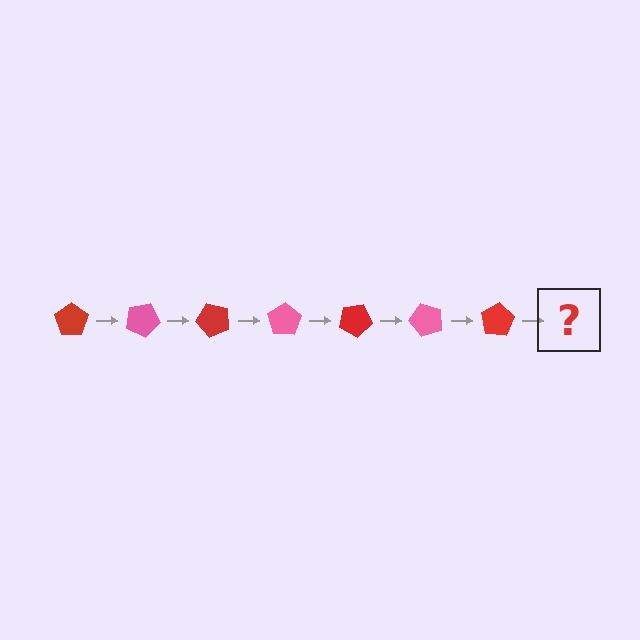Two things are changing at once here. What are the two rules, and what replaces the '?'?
The two rules are that it rotates 25 degrees each step and the color cycles through red and pink. The '?' should be a pink pentagon, rotated 175 degrees from the start.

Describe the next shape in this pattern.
It should be a pink pentagon, rotated 175 degrees from the start.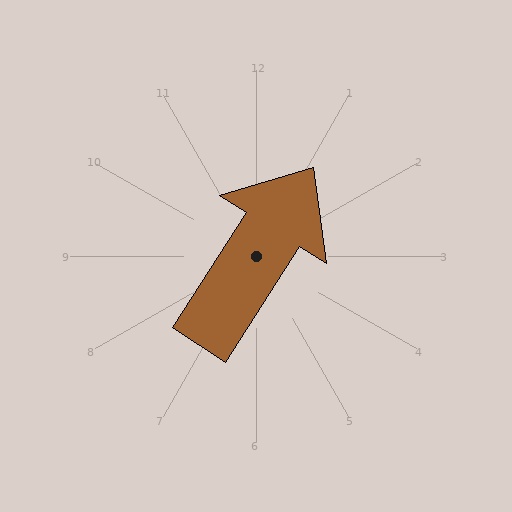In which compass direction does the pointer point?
Northeast.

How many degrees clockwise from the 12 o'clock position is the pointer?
Approximately 33 degrees.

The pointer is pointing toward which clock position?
Roughly 1 o'clock.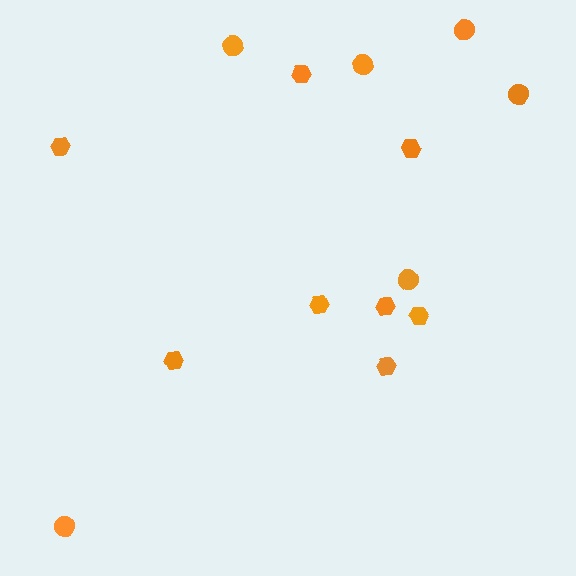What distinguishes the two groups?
There are 2 groups: one group of hexagons (8) and one group of circles (6).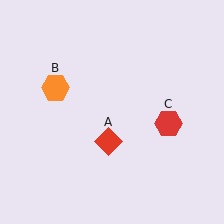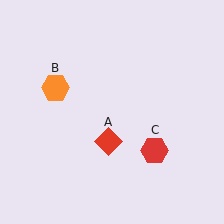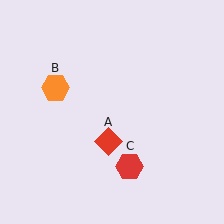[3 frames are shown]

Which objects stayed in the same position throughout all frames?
Red diamond (object A) and orange hexagon (object B) remained stationary.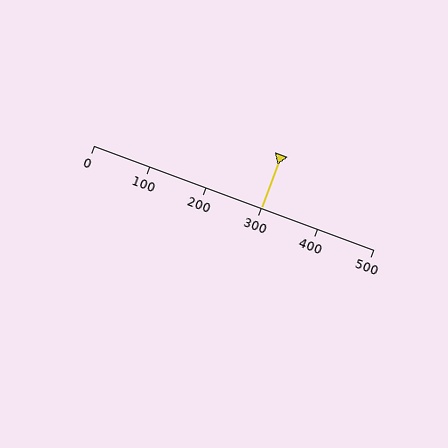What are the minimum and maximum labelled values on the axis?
The axis runs from 0 to 500.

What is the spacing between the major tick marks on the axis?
The major ticks are spaced 100 apart.